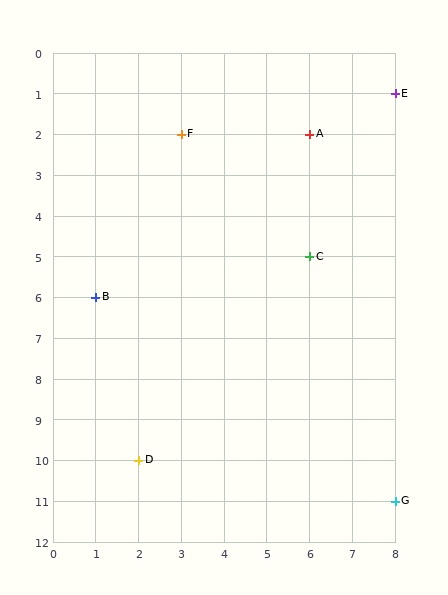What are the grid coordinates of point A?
Point A is at grid coordinates (6, 2).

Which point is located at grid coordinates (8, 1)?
Point E is at (8, 1).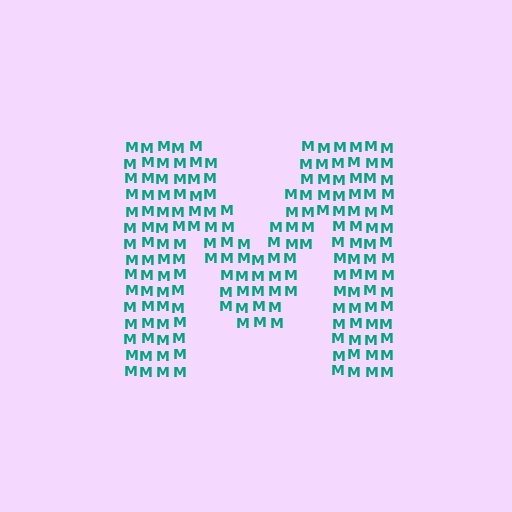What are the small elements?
The small elements are letter M's.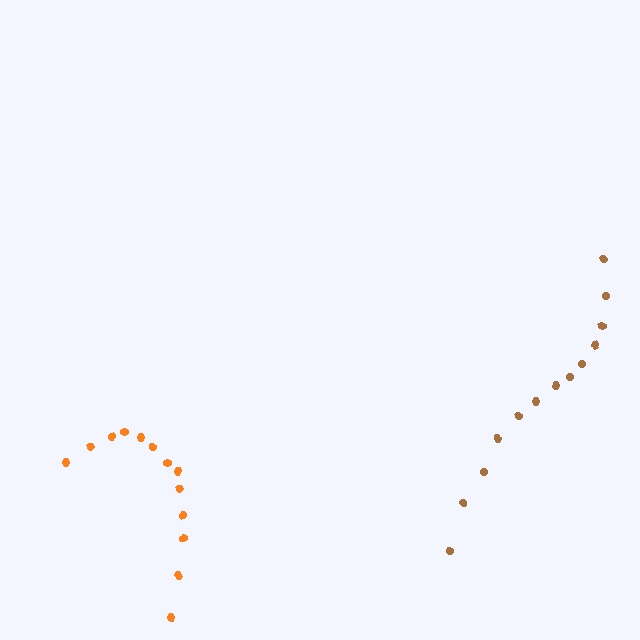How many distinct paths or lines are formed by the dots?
There are 2 distinct paths.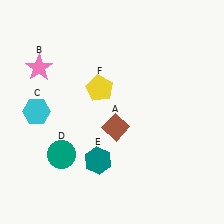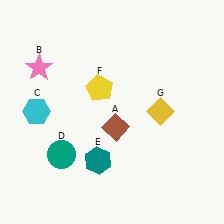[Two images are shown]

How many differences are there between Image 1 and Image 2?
There is 1 difference between the two images.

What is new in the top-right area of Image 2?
A yellow diamond (G) was added in the top-right area of Image 2.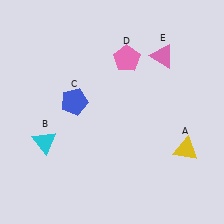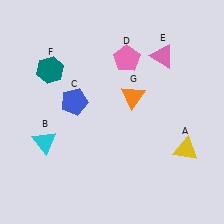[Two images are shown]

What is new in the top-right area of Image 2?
An orange triangle (G) was added in the top-right area of Image 2.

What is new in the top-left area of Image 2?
A teal hexagon (F) was added in the top-left area of Image 2.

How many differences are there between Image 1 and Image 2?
There are 2 differences between the two images.